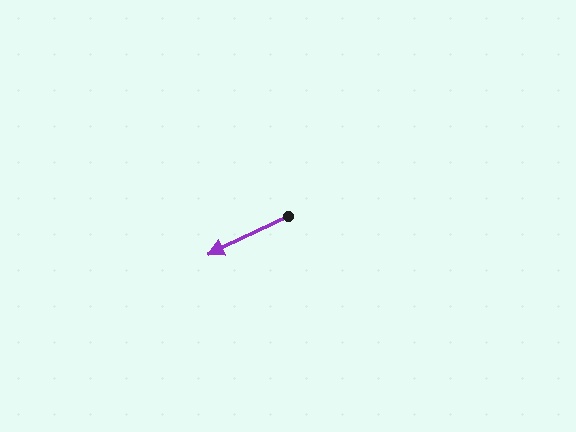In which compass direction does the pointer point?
Southwest.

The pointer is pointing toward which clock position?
Roughly 8 o'clock.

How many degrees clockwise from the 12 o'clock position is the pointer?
Approximately 245 degrees.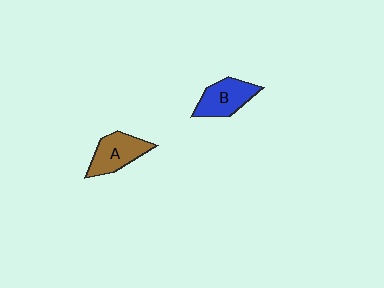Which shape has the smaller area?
Shape B (blue).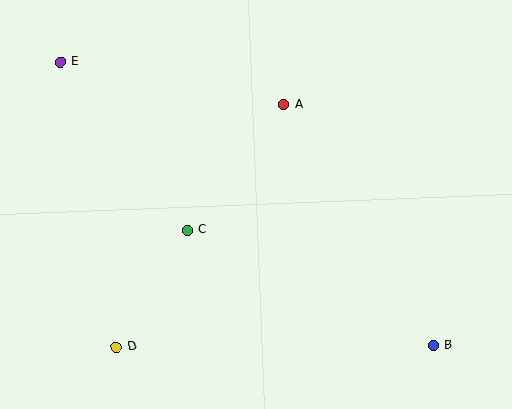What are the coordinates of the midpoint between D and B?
The midpoint between D and B is at (275, 346).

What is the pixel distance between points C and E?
The distance between C and E is 210 pixels.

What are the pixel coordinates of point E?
Point E is at (61, 62).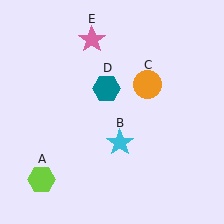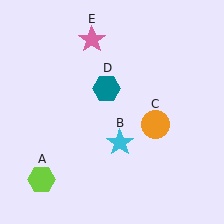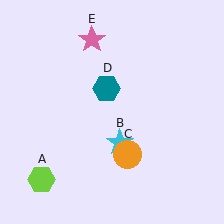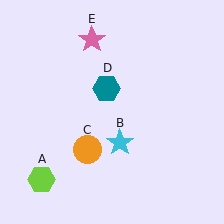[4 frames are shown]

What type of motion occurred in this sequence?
The orange circle (object C) rotated clockwise around the center of the scene.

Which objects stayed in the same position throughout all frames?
Lime hexagon (object A) and cyan star (object B) and teal hexagon (object D) and pink star (object E) remained stationary.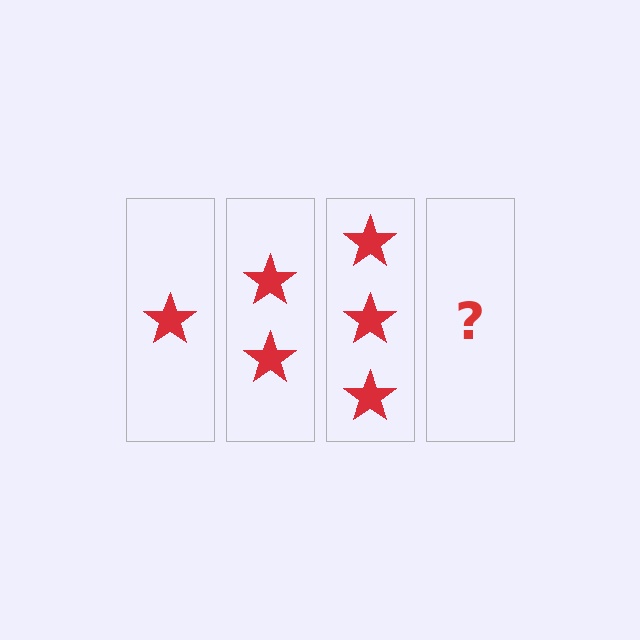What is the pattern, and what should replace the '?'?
The pattern is that each step adds one more star. The '?' should be 4 stars.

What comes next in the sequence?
The next element should be 4 stars.